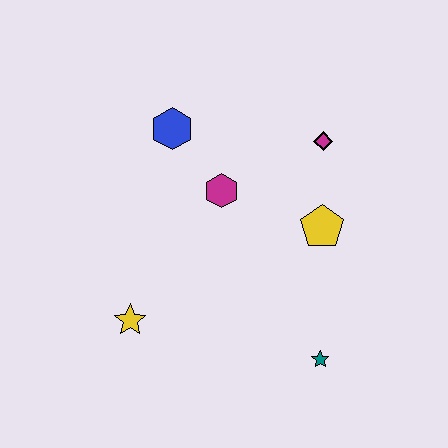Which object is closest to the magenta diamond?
The yellow pentagon is closest to the magenta diamond.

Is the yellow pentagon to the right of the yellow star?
Yes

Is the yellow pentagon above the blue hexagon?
No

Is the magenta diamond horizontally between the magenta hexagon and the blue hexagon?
No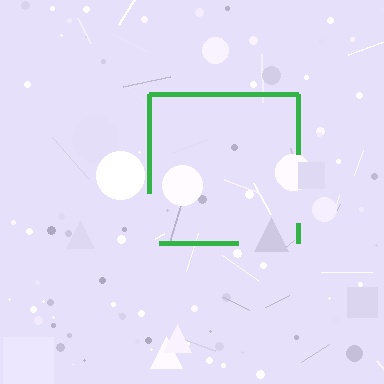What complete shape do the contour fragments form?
The contour fragments form a square.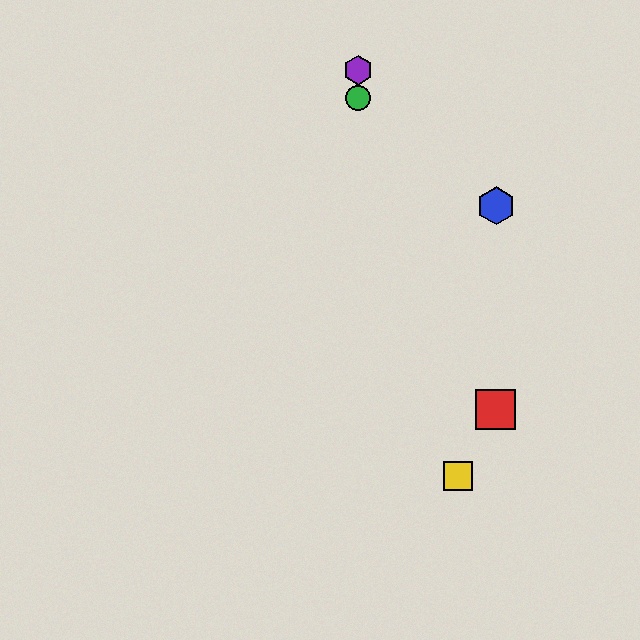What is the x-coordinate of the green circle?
The green circle is at x≈358.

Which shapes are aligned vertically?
The green circle, the purple hexagon are aligned vertically.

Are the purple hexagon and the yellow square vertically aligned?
No, the purple hexagon is at x≈358 and the yellow square is at x≈458.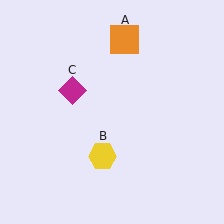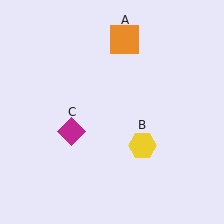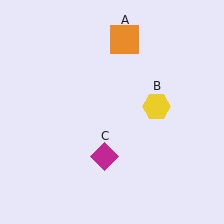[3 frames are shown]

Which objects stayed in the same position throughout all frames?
Orange square (object A) remained stationary.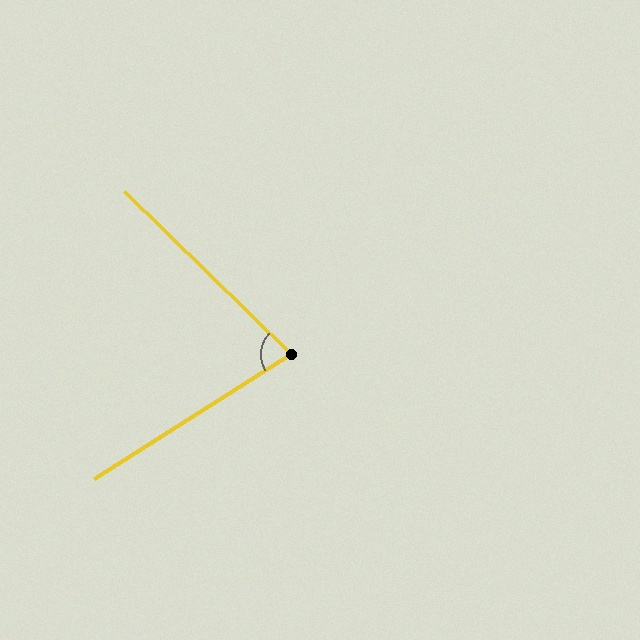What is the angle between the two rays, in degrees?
Approximately 77 degrees.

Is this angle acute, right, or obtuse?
It is acute.